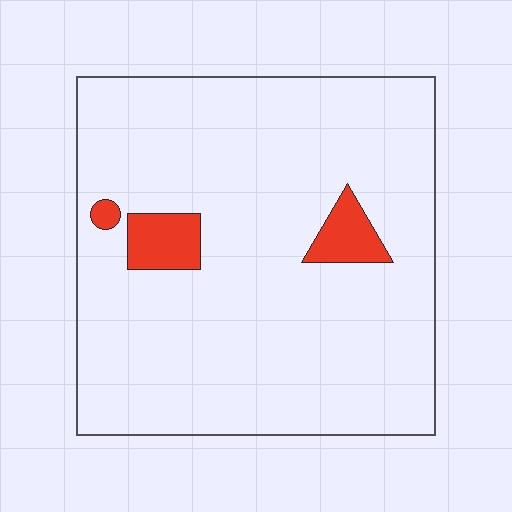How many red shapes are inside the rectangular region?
3.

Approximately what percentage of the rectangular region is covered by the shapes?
Approximately 5%.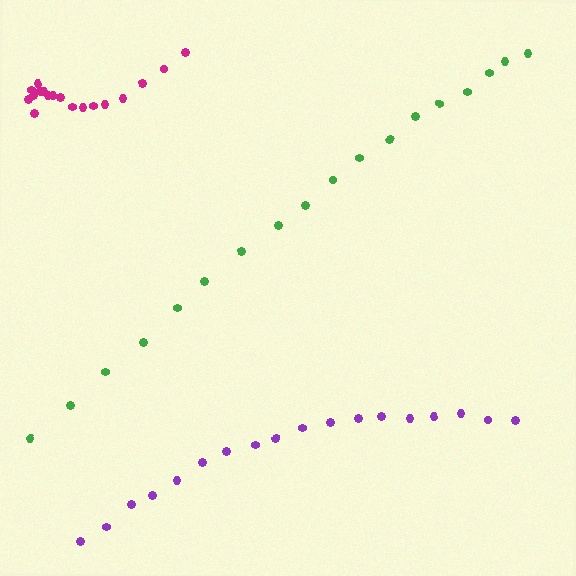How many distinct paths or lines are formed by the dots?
There are 3 distinct paths.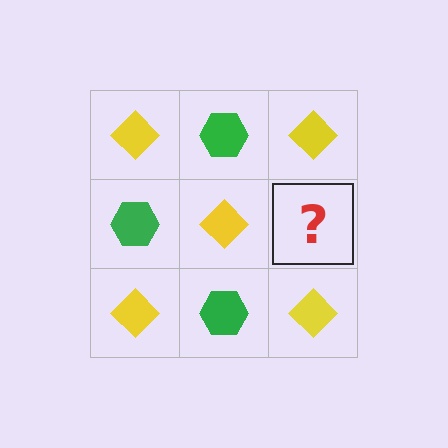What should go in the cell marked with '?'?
The missing cell should contain a green hexagon.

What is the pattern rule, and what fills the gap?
The rule is that it alternates yellow diamond and green hexagon in a checkerboard pattern. The gap should be filled with a green hexagon.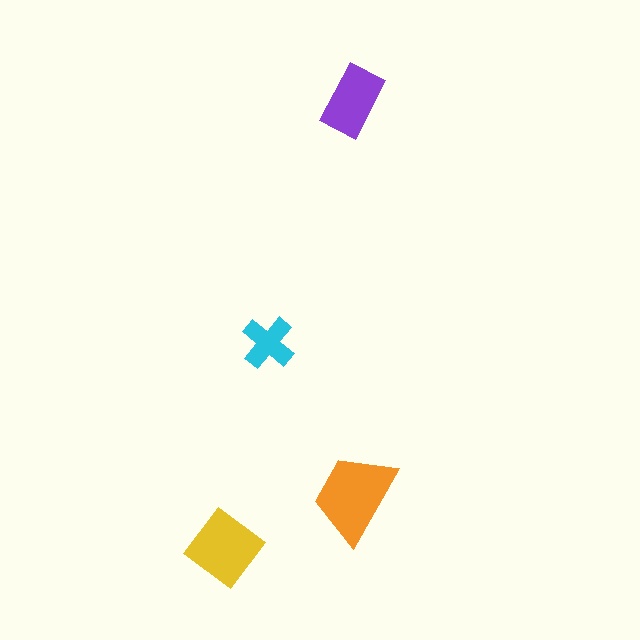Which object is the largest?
The orange trapezoid.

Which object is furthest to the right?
The purple rectangle is rightmost.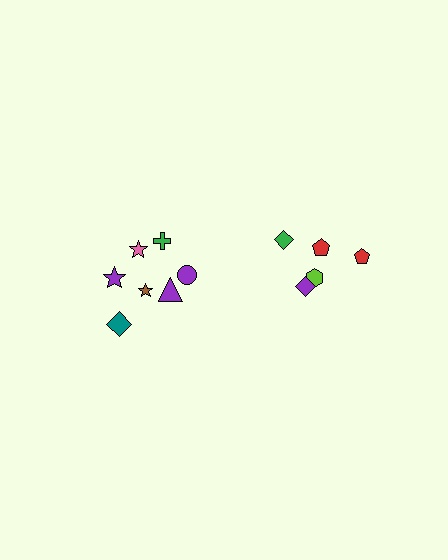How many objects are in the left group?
There are 7 objects.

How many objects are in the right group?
There are 5 objects.